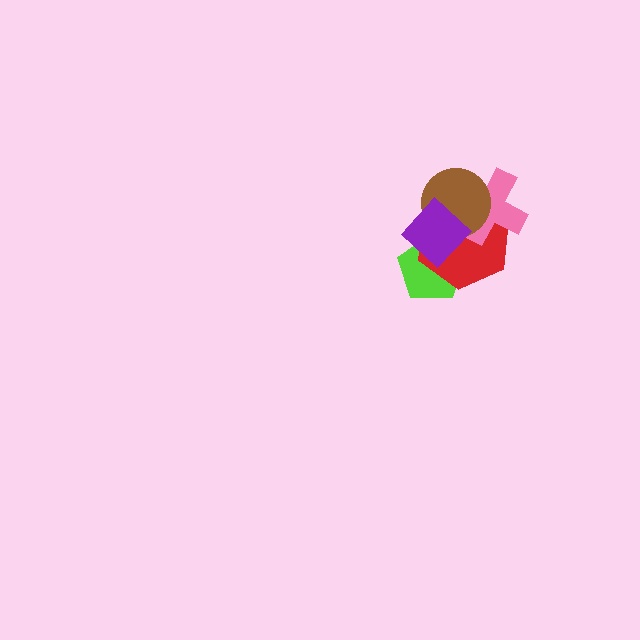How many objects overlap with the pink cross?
3 objects overlap with the pink cross.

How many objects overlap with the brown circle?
3 objects overlap with the brown circle.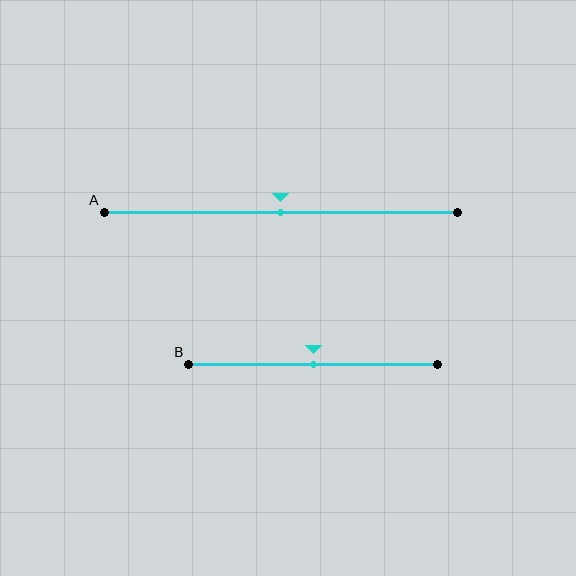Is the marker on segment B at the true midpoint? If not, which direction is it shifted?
Yes, the marker on segment B is at the true midpoint.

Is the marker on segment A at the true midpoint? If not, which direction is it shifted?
Yes, the marker on segment A is at the true midpoint.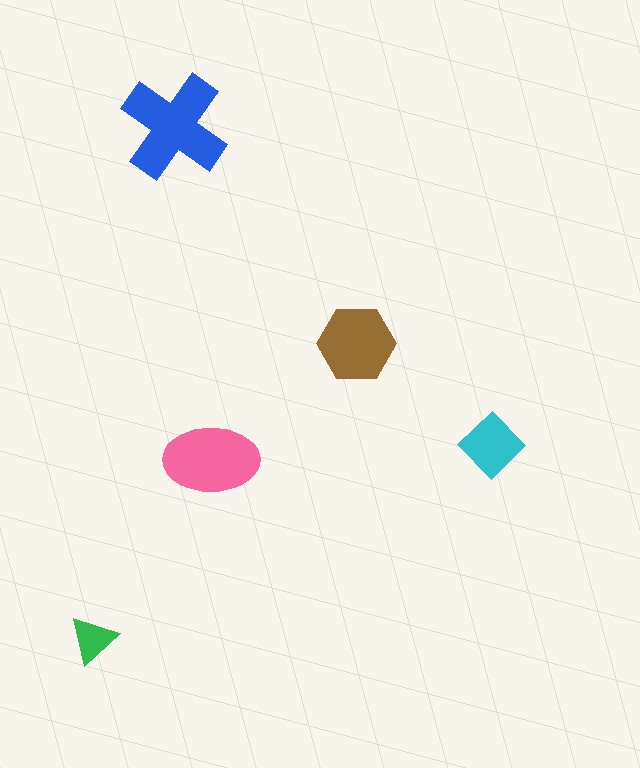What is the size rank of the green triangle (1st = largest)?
5th.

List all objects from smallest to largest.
The green triangle, the cyan diamond, the brown hexagon, the pink ellipse, the blue cross.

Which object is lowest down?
The green triangle is bottommost.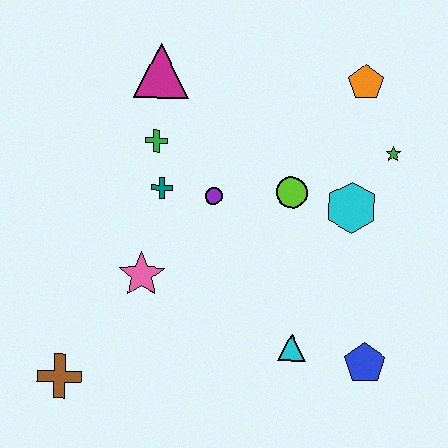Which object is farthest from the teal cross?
The blue pentagon is farthest from the teal cross.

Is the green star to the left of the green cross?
No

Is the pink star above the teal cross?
No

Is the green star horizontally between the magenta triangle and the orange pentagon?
No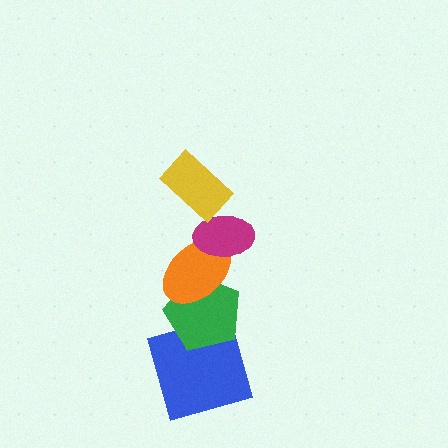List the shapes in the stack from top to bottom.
From top to bottom: the yellow rectangle, the magenta ellipse, the orange ellipse, the green pentagon, the blue square.